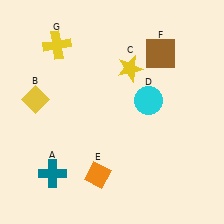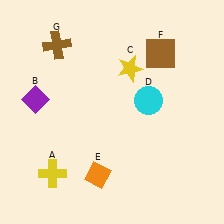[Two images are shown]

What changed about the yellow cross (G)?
In Image 1, G is yellow. In Image 2, it changed to brown.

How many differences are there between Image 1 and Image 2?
There are 3 differences between the two images.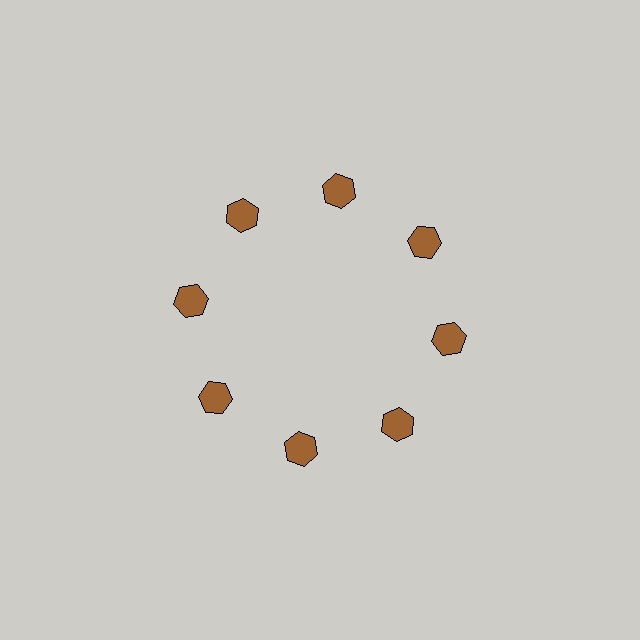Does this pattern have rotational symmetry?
Yes, this pattern has 8-fold rotational symmetry. It looks the same after rotating 45 degrees around the center.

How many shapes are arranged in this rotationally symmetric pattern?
There are 8 shapes, arranged in 8 groups of 1.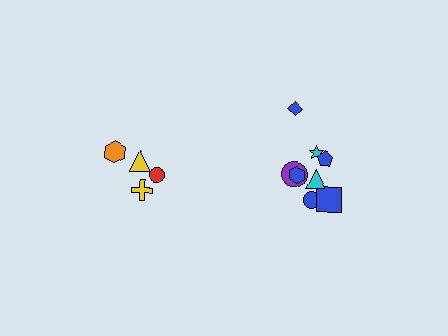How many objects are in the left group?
There are 4 objects.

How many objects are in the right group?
There are 8 objects.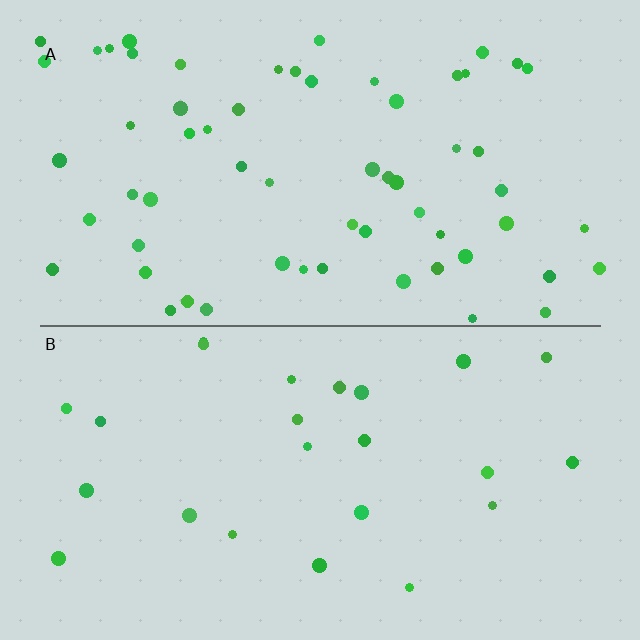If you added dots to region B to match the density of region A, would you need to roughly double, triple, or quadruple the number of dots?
Approximately double.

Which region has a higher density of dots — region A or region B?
A (the top).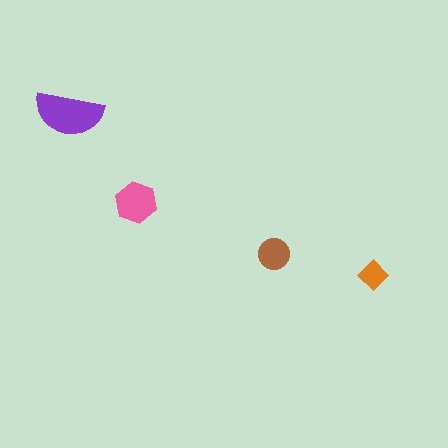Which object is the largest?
The purple semicircle.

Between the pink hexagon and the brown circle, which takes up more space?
The pink hexagon.